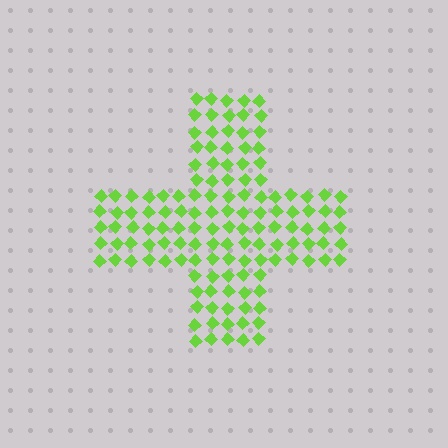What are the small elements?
The small elements are diamonds.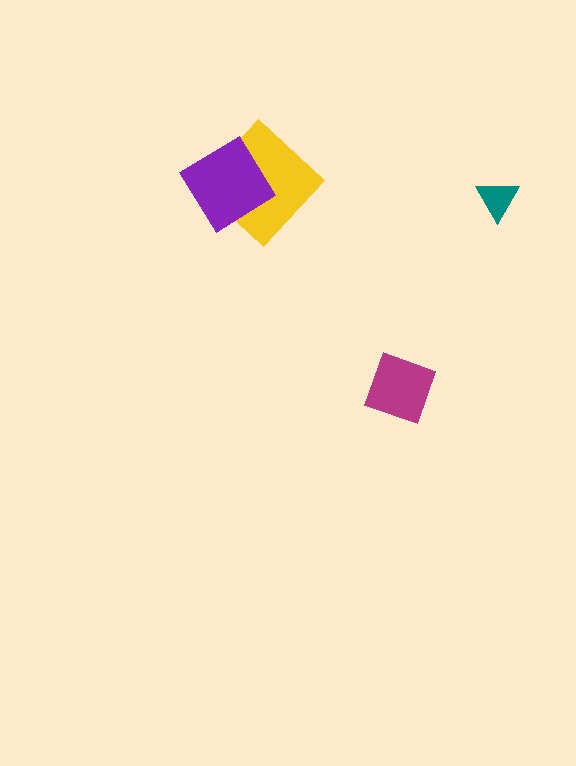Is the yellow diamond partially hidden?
Yes, it is partially covered by another shape.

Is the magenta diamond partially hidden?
No, no other shape covers it.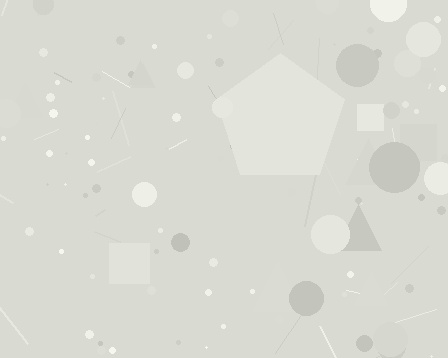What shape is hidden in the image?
A pentagon is hidden in the image.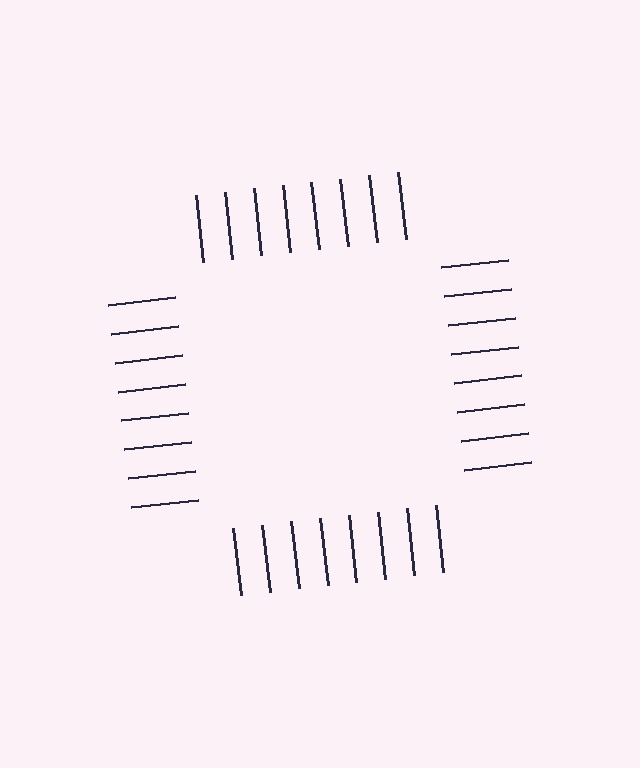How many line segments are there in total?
32 — 8 along each of the 4 edges.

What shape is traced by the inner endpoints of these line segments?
An illusory square — the line segments terminate on its edges but no continuous stroke is drawn.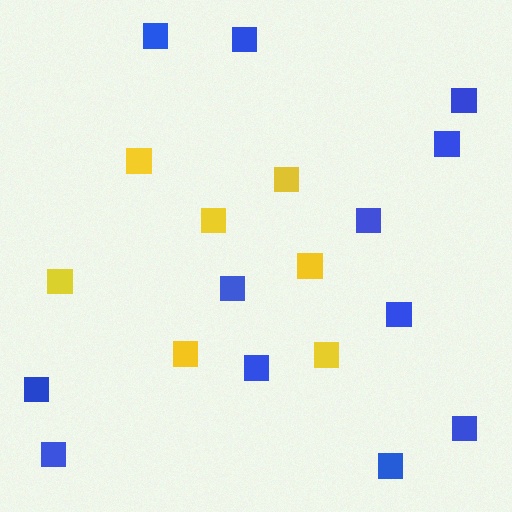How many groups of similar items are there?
There are 2 groups: one group of yellow squares (7) and one group of blue squares (12).